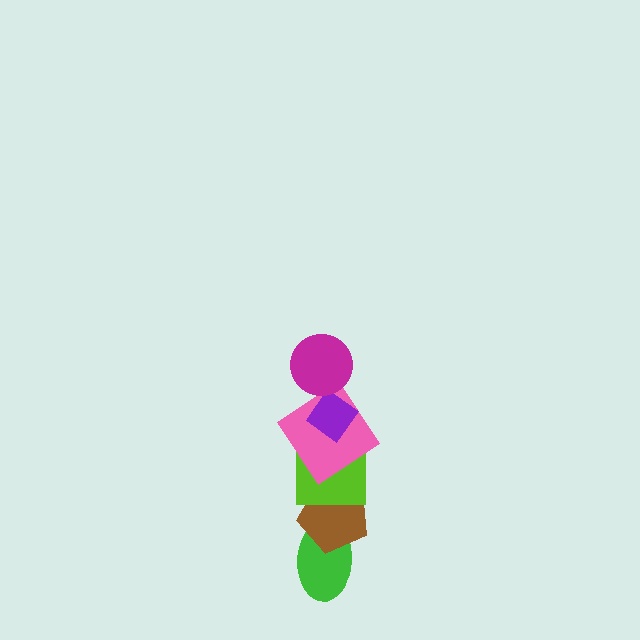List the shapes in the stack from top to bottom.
From top to bottom: the magenta circle, the purple diamond, the pink diamond, the lime square, the brown pentagon, the green ellipse.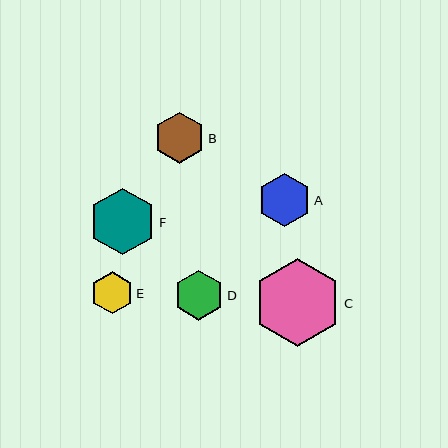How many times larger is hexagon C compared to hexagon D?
Hexagon C is approximately 1.7 times the size of hexagon D.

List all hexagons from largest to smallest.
From largest to smallest: C, F, A, B, D, E.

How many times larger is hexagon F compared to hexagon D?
Hexagon F is approximately 1.3 times the size of hexagon D.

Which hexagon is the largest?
Hexagon C is the largest with a size of approximately 88 pixels.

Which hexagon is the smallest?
Hexagon E is the smallest with a size of approximately 42 pixels.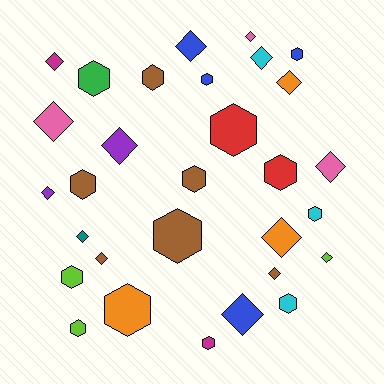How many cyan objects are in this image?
There are 3 cyan objects.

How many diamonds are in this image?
There are 15 diamonds.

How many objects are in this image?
There are 30 objects.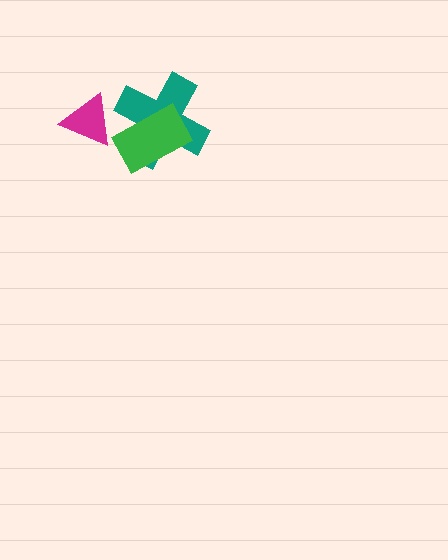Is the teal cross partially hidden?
Yes, it is partially covered by another shape.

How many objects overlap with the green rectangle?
1 object overlaps with the green rectangle.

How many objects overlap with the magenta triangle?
0 objects overlap with the magenta triangle.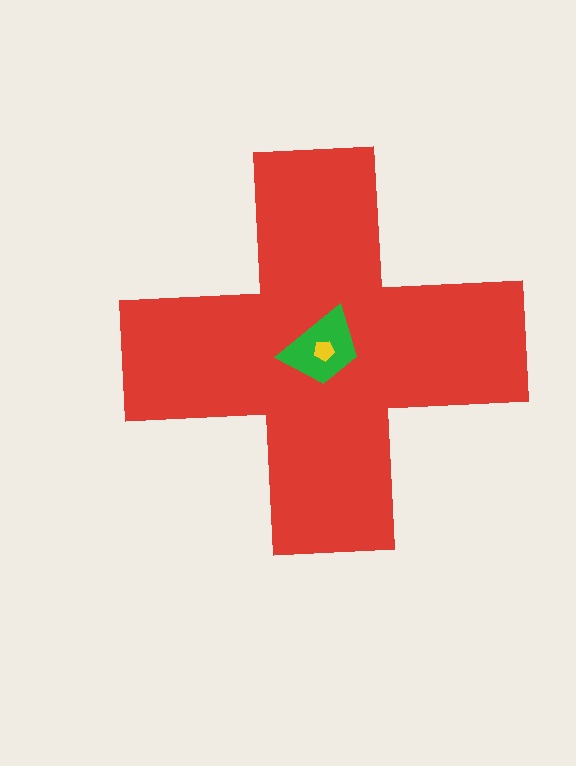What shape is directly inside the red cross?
The green trapezoid.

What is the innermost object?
The yellow pentagon.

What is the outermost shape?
The red cross.